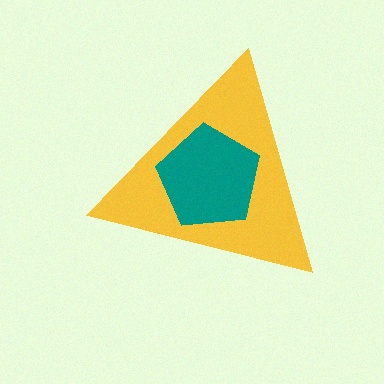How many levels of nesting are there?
2.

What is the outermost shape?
The yellow triangle.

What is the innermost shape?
The teal pentagon.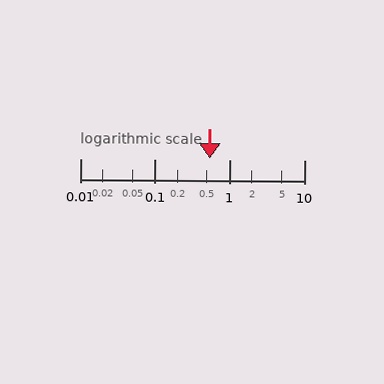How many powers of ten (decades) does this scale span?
The scale spans 3 decades, from 0.01 to 10.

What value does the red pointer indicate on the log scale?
The pointer indicates approximately 0.54.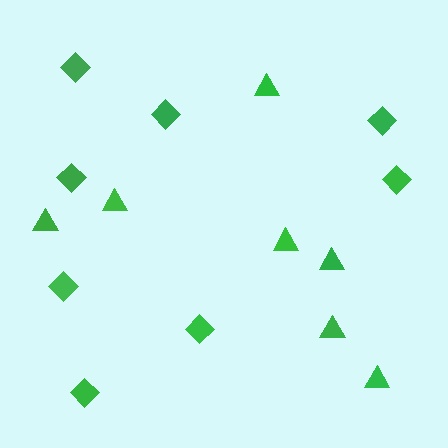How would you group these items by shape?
There are 2 groups: one group of diamonds (8) and one group of triangles (7).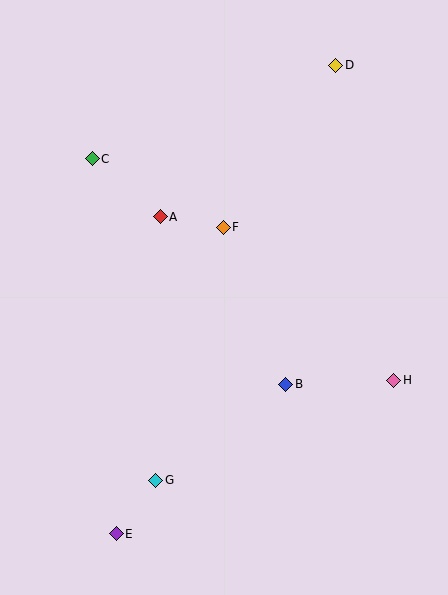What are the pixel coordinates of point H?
Point H is at (394, 380).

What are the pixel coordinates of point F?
Point F is at (223, 227).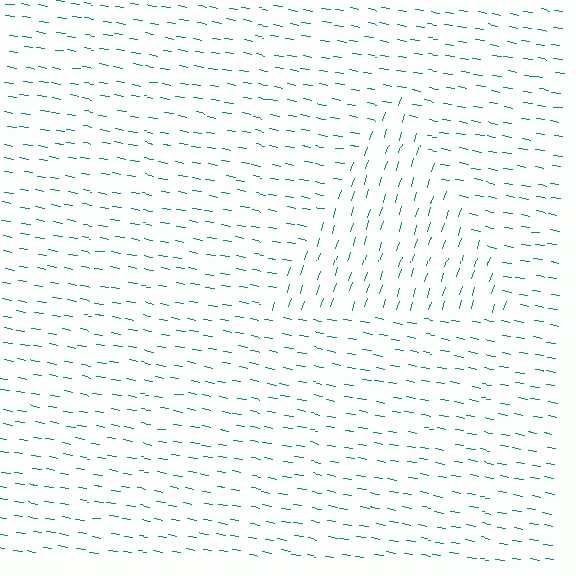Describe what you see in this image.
The image is filled with small teal line segments. A triangle region in the image has lines oriented differently from the surrounding lines, creating a visible texture boundary.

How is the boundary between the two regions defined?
The boundary is defined purely by a change in line orientation (approximately 81 degrees difference). All lines are the same color and thickness.